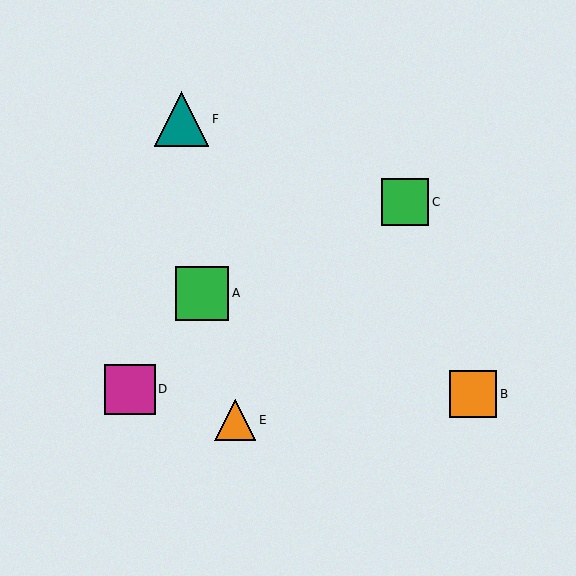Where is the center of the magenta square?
The center of the magenta square is at (130, 389).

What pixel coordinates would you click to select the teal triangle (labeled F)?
Click at (181, 119) to select the teal triangle F.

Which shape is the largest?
The teal triangle (labeled F) is the largest.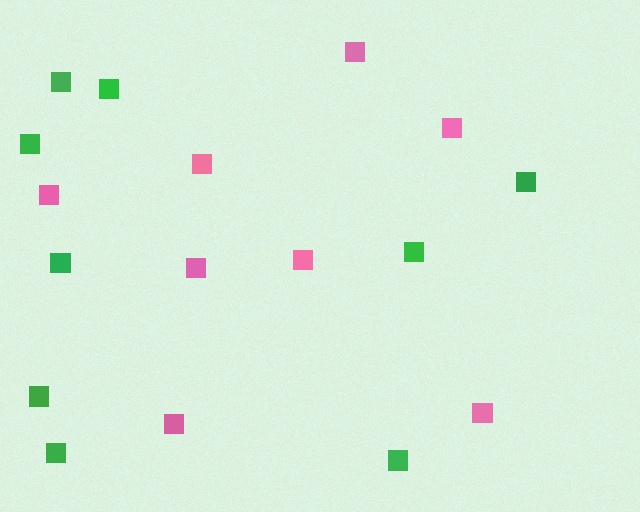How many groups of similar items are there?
There are 2 groups: one group of green squares (9) and one group of pink squares (8).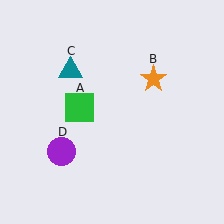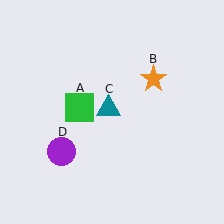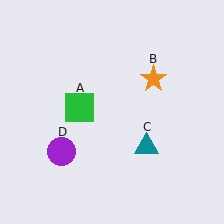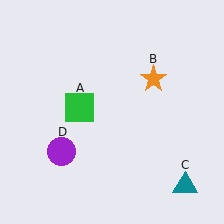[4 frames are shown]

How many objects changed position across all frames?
1 object changed position: teal triangle (object C).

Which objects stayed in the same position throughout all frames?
Green square (object A) and orange star (object B) and purple circle (object D) remained stationary.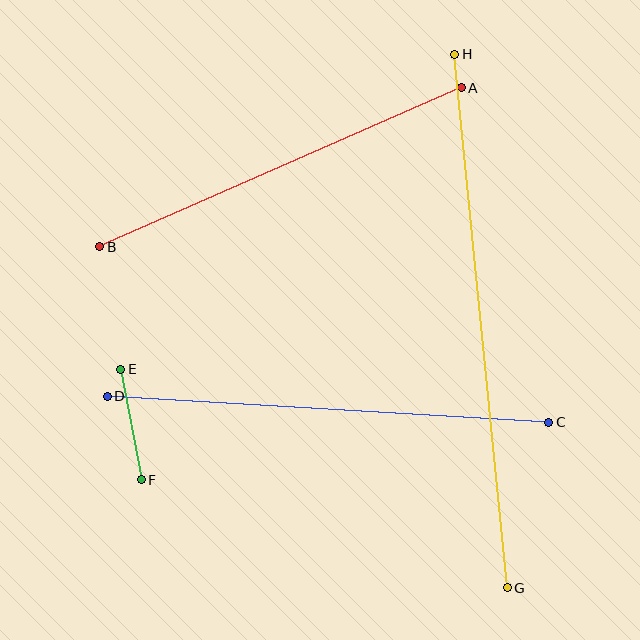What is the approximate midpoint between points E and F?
The midpoint is at approximately (131, 424) pixels.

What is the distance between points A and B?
The distance is approximately 395 pixels.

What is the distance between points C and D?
The distance is approximately 442 pixels.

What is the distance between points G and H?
The distance is approximately 536 pixels.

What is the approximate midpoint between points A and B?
The midpoint is at approximately (280, 167) pixels.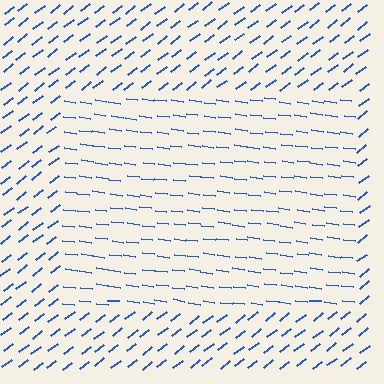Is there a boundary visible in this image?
Yes, there is a texture boundary formed by a change in line orientation.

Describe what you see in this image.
The image is filled with small blue line segments. A rectangle region in the image has lines oriented differently from the surrounding lines, creating a visible texture boundary.